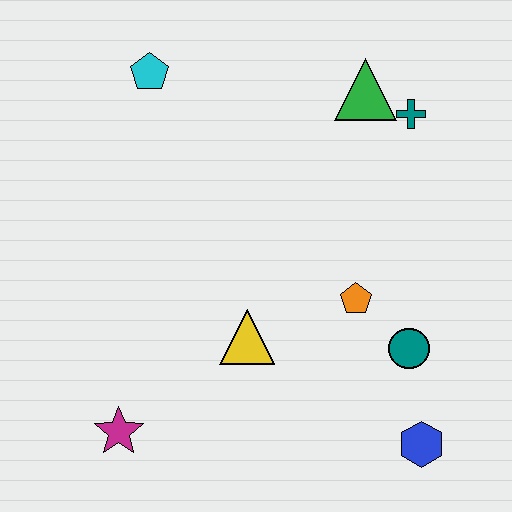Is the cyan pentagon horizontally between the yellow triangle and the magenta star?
Yes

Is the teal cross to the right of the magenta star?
Yes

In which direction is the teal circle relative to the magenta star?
The teal circle is to the right of the magenta star.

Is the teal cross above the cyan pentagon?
No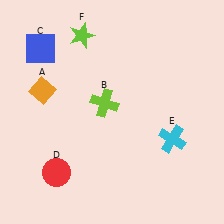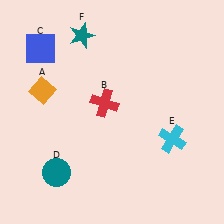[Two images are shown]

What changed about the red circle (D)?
In Image 1, D is red. In Image 2, it changed to teal.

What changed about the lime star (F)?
In Image 1, F is lime. In Image 2, it changed to teal.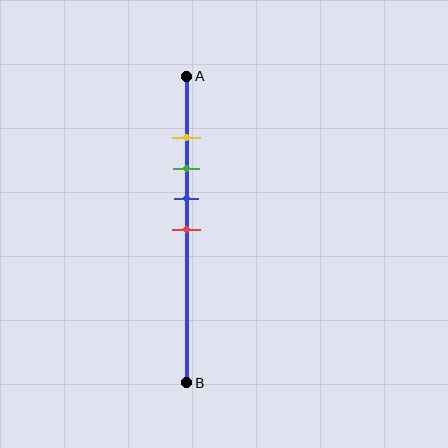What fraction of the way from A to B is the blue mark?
The blue mark is approximately 40% (0.4) of the way from A to B.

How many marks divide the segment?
There are 4 marks dividing the segment.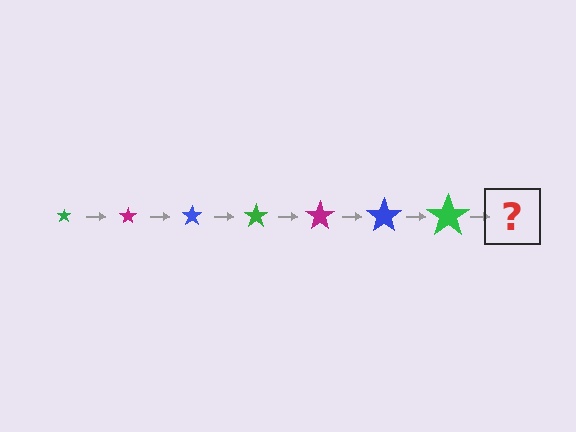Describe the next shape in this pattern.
It should be a magenta star, larger than the previous one.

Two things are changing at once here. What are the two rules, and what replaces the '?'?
The two rules are that the star grows larger each step and the color cycles through green, magenta, and blue. The '?' should be a magenta star, larger than the previous one.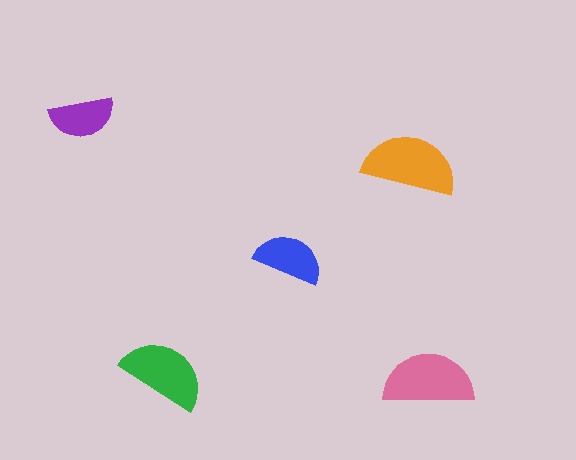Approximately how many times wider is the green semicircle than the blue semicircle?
About 1.5 times wider.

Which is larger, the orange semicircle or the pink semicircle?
The orange one.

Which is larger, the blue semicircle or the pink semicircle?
The pink one.